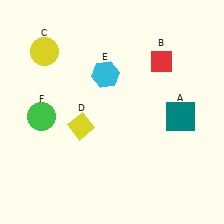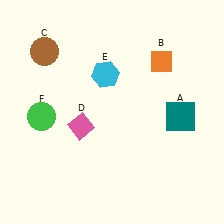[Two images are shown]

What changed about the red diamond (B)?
In Image 1, B is red. In Image 2, it changed to orange.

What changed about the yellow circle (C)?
In Image 1, C is yellow. In Image 2, it changed to brown.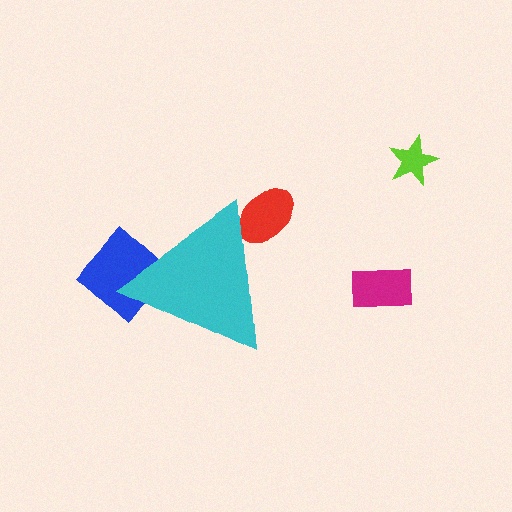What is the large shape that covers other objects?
A cyan triangle.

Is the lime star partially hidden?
No, the lime star is fully visible.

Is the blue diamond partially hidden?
Yes, the blue diamond is partially hidden behind the cyan triangle.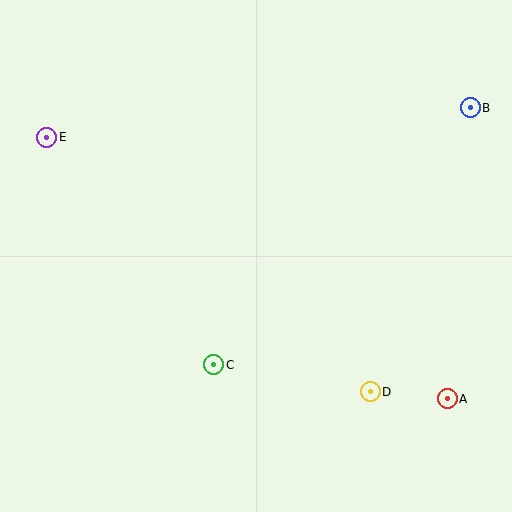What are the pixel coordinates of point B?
Point B is at (470, 108).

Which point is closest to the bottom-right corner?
Point A is closest to the bottom-right corner.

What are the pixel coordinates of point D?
Point D is at (370, 392).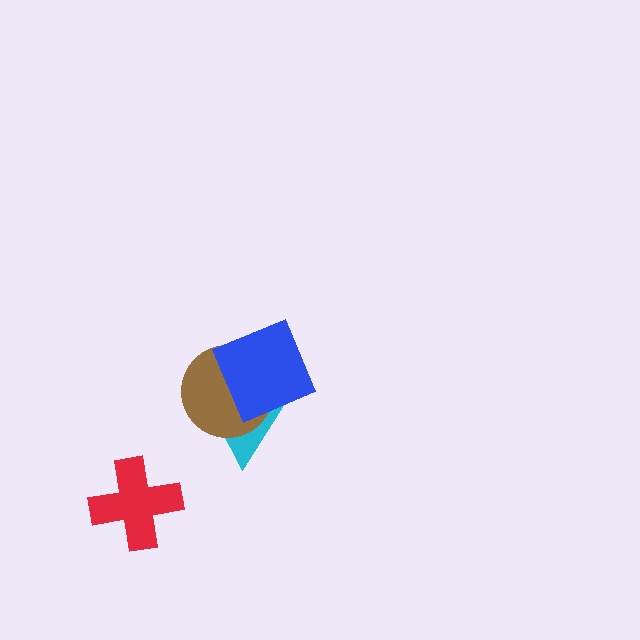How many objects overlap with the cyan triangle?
2 objects overlap with the cyan triangle.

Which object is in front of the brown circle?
The blue square is in front of the brown circle.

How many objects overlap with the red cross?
0 objects overlap with the red cross.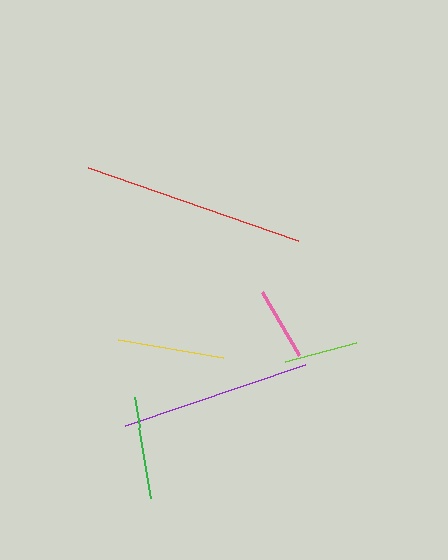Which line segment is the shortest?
The pink line is the shortest at approximately 73 pixels.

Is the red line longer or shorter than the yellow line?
The red line is longer than the yellow line.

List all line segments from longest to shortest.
From longest to shortest: red, purple, yellow, green, lime, pink.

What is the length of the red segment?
The red segment is approximately 223 pixels long.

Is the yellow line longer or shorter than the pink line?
The yellow line is longer than the pink line.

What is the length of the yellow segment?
The yellow segment is approximately 106 pixels long.